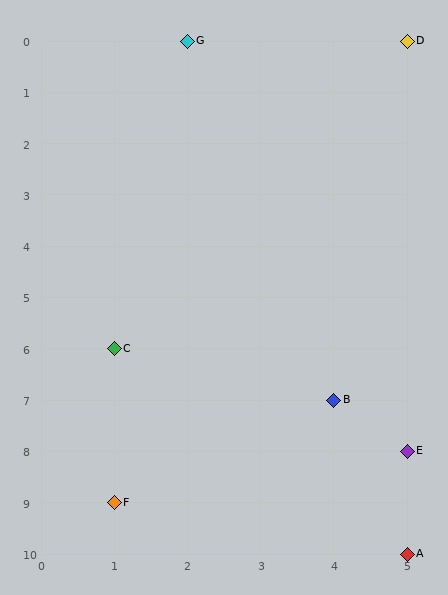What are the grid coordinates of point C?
Point C is at grid coordinates (1, 6).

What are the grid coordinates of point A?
Point A is at grid coordinates (5, 10).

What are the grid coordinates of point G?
Point G is at grid coordinates (2, 0).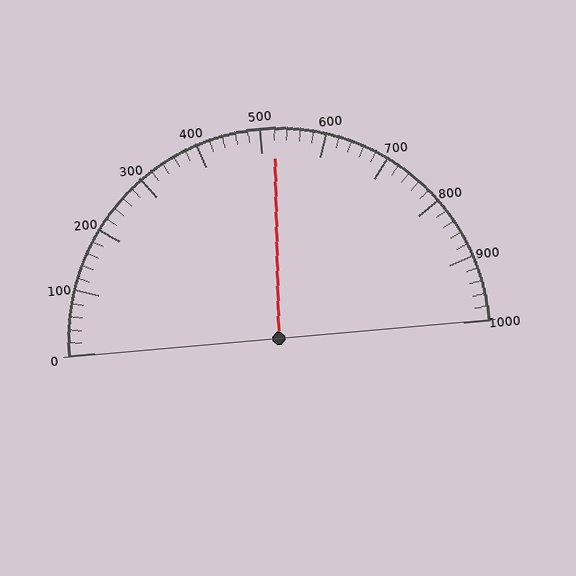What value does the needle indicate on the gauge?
The needle indicates approximately 520.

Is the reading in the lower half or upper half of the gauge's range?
The reading is in the upper half of the range (0 to 1000).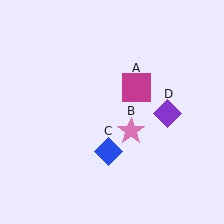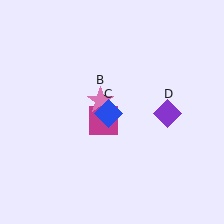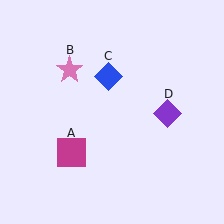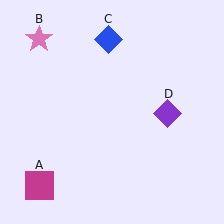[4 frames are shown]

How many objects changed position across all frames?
3 objects changed position: magenta square (object A), pink star (object B), blue diamond (object C).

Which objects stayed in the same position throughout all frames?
Purple diamond (object D) remained stationary.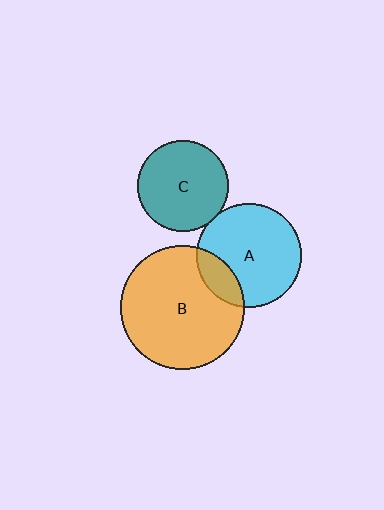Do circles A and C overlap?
Yes.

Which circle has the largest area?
Circle B (orange).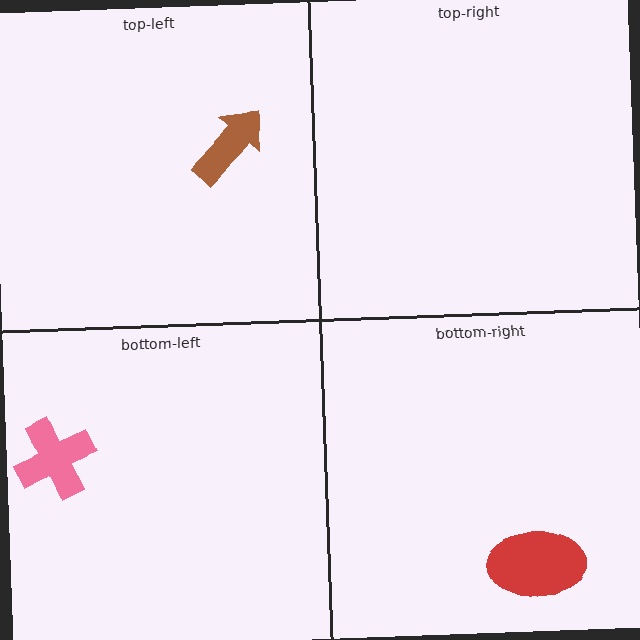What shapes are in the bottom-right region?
The red ellipse.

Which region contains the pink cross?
The bottom-left region.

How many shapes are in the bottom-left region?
1.